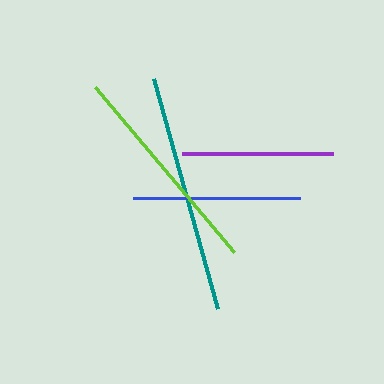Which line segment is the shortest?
The purple line is the shortest at approximately 150 pixels.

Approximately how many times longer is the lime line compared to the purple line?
The lime line is approximately 1.4 times the length of the purple line.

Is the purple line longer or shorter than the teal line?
The teal line is longer than the purple line.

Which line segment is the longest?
The teal line is the longest at approximately 238 pixels.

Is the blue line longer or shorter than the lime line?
The lime line is longer than the blue line.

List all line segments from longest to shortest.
From longest to shortest: teal, lime, blue, purple.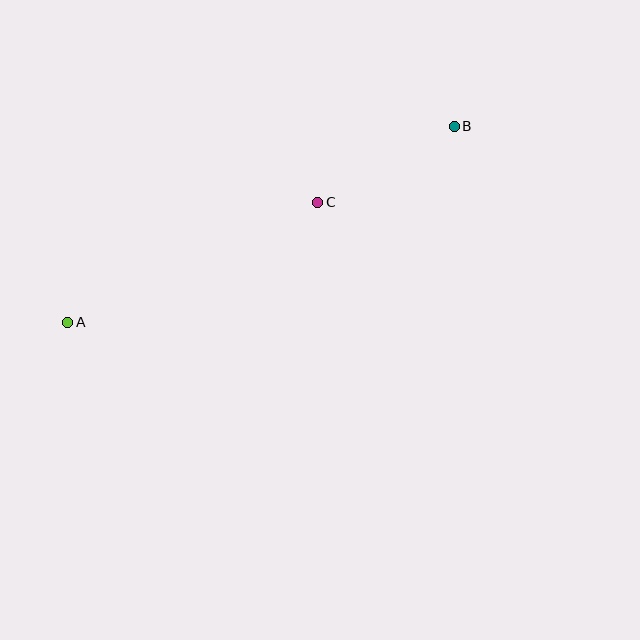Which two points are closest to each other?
Points B and C are closest to each other.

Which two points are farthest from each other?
Points A and B are farthest from each other.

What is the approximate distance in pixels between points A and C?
The distance between A and C is approximately 278 pixels.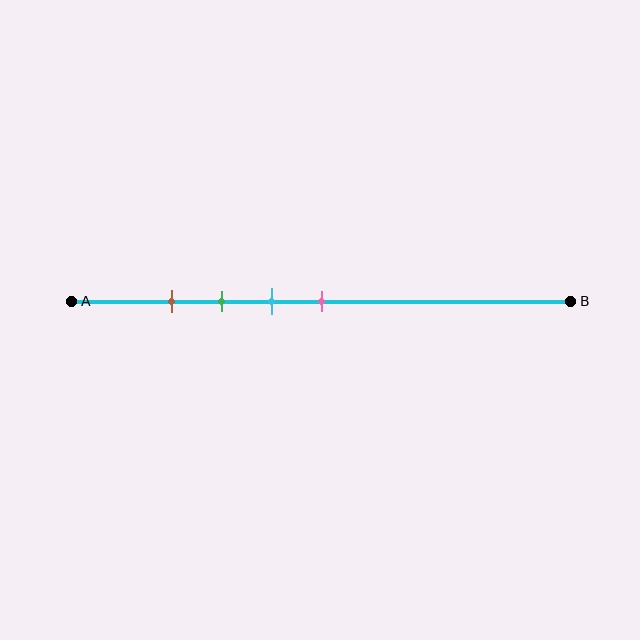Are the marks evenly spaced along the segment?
Yes, the marks are approximately evenly spaced.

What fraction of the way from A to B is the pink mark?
The pink mark is approximately 50% (0.5) of the way from A to B.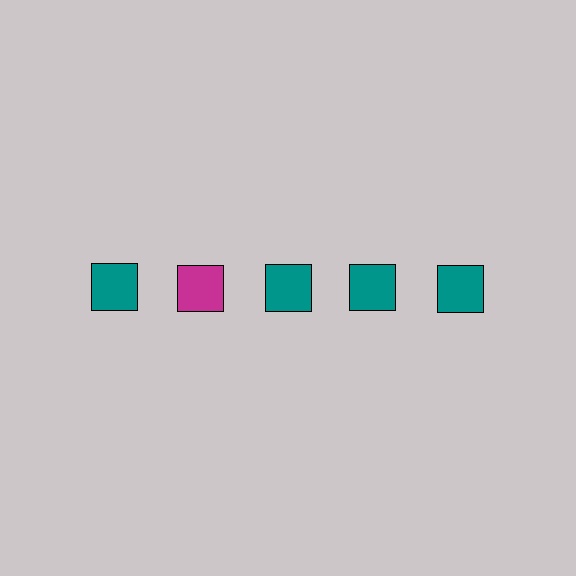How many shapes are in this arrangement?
There are 5 shapes arranged in a grid pattern.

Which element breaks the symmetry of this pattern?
The magenta square in the top row, second from left column breaks the symmetry. All other shapes are teal squares.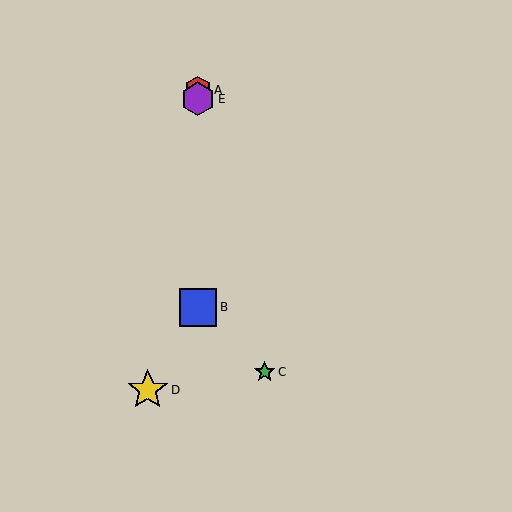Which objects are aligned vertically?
Objects A, B, E are aligned vertically.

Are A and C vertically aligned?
No, A is at x≈198 and C is at x≈265.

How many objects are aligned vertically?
3 objects (A, B, E) are aligned vertically.